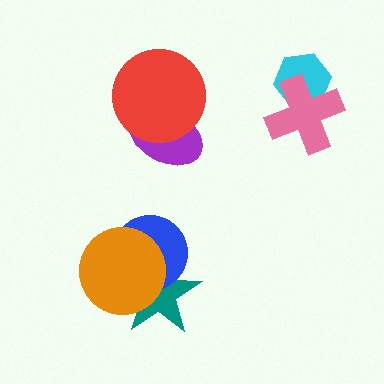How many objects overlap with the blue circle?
2 objects overlap with the blue circle.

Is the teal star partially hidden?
Yes, it is partially covered by another shape.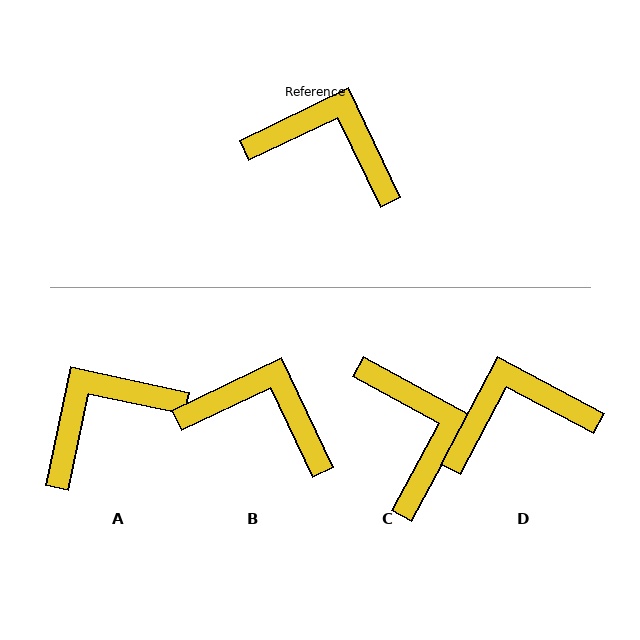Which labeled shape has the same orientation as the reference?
B.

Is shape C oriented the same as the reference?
No, it is off by about 54 degrees.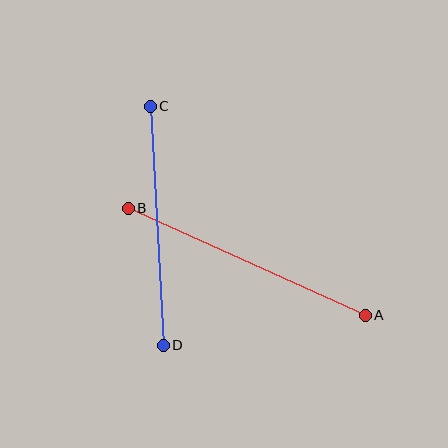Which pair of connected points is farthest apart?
Points A and B are farthest apart.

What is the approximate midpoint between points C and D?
The midpoint is at approximately (157, 226) pixels.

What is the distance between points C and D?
The distance is approximately 239 pixels.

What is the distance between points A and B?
The distance is approximately 260 pixels.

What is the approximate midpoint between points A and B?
The midpoint is at approximately (247, 262) pixels.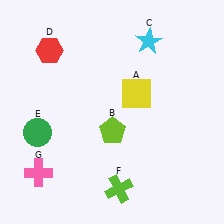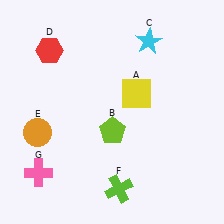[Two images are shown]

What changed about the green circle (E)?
In Image 1, E is green. In Image 2, it changed to orange.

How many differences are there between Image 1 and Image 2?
There is 1 difference between the two images.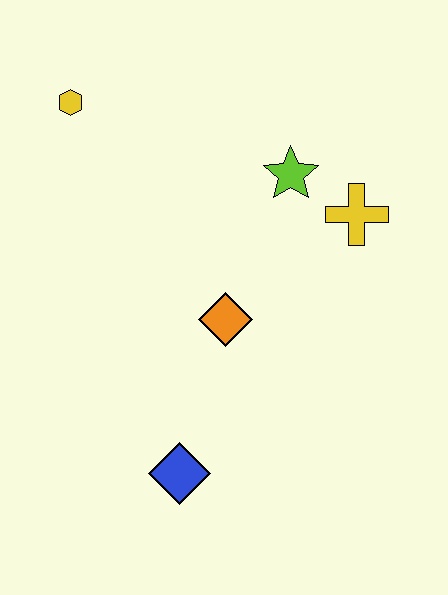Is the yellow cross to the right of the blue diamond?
Yes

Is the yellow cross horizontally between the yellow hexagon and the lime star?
No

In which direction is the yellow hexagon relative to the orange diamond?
The yellow hexagon is above the orange diamond.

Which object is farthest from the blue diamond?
The yellow hexagon is farthest from the blue diamond.